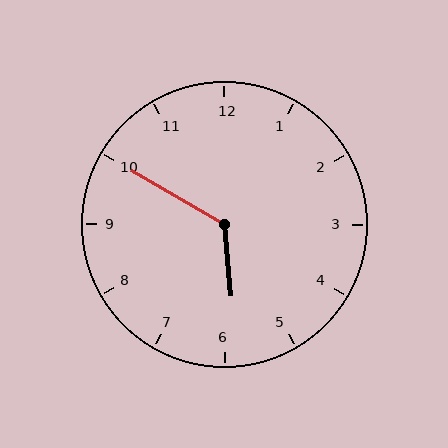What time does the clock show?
5:50.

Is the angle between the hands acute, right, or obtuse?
It is obtuse.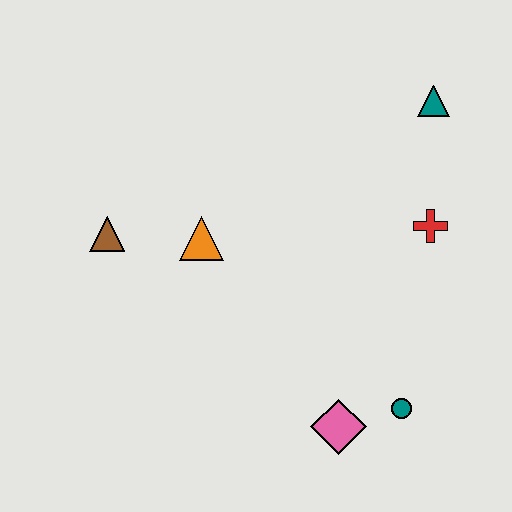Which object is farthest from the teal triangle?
The brown triangle is farthest from the teal triangle.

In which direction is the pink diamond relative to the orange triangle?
The pink diamond is below the orange triangle.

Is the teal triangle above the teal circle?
Yes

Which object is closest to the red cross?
The teal triangle is closest to the red cross.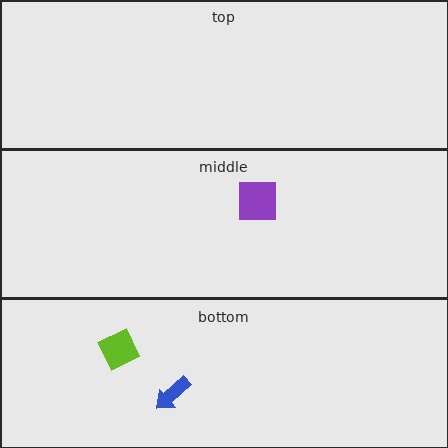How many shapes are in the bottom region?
2.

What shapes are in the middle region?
The purple square.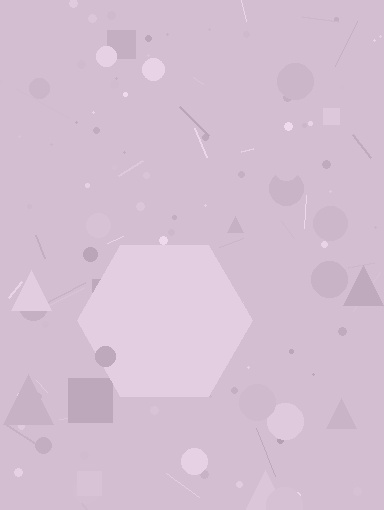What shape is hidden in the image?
A hexagon is hidden in the image.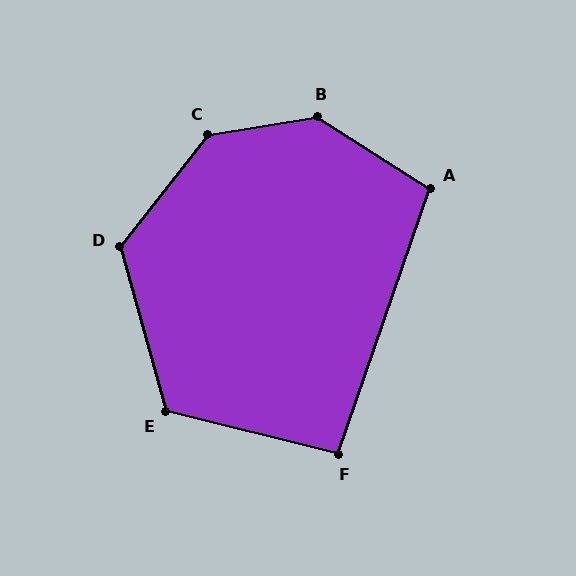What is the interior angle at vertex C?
Approximately 137 degrees (obtuse).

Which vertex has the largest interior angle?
B, at approximately 139 degrees.